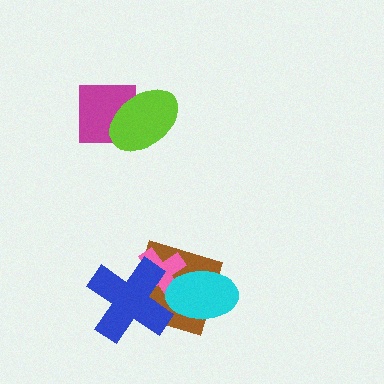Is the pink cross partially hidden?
Yes, it is partially covered by another shape.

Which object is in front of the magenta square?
The lime ellipse is in front of the magenta square.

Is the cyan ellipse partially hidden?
Yes, it is partially covered by another shape.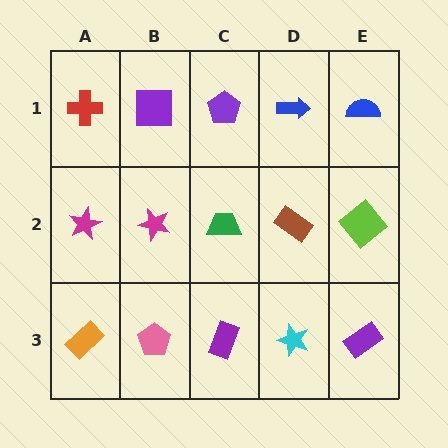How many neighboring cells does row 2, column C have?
4.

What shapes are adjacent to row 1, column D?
A brown rectangle (row 2, column D), a purple pentagon (row 1, column C), a blue semicircle (row 1, column E).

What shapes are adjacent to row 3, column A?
A magenta star (row 2, column A), a pink pentagon (row 3, column B).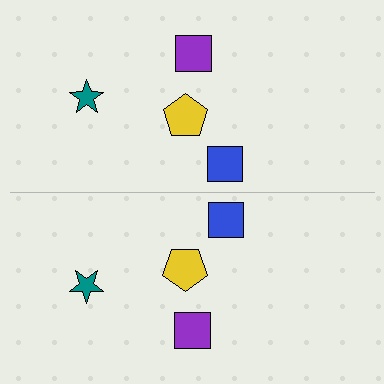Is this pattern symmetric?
Yes, this pattern has bilateral (reflection) symmetry.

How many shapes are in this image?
There are 8 shapes in this image.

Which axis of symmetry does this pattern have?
The pattern has a horizontal axis of symmetry running through the center of the image.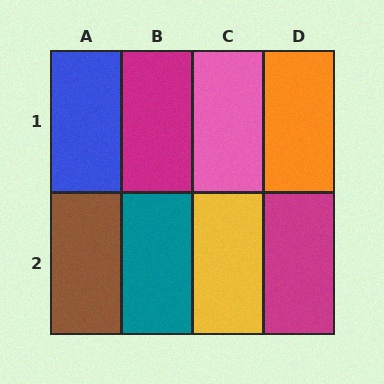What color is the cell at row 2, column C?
Yellow.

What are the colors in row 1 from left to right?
Blue, magenta, pink, orange.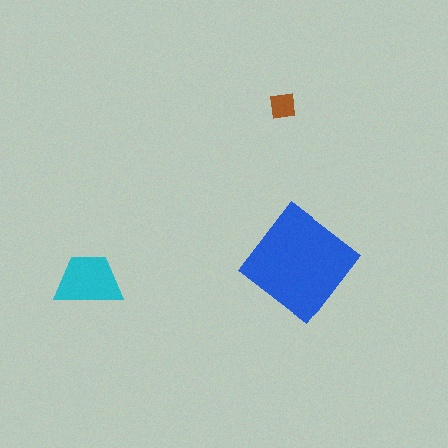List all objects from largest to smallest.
The blue diamond, the cyan trapezoid, the brown square.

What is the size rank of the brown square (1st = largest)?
3rd.